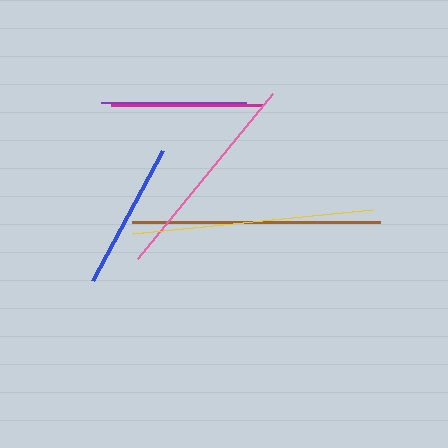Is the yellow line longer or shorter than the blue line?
The yellow line is longer than the blue line.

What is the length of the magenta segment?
The magenta segment is approximately 151 pixels long.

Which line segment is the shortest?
The purple line is the shortest at approximately 145 pixels.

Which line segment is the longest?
The brown line is the longest at approximately 248 pixels.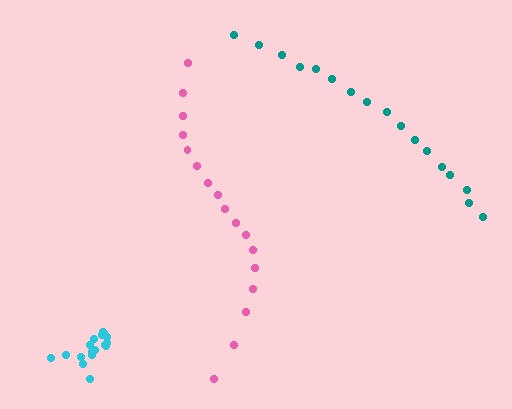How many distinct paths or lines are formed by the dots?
There are 3 distinct paths.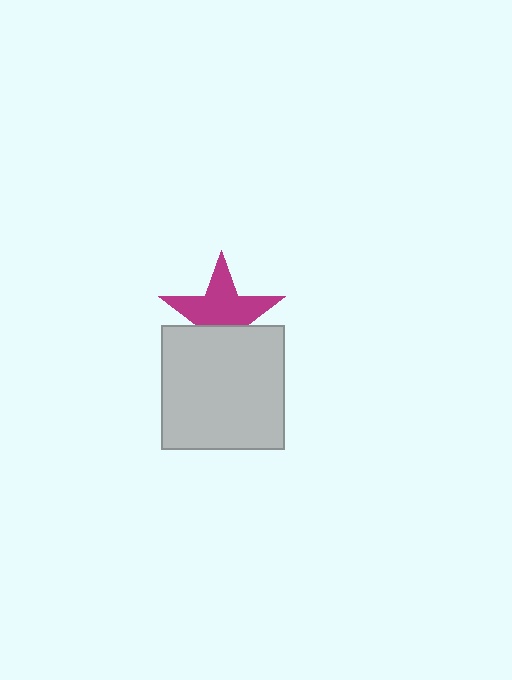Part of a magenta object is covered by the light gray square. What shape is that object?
It is a star.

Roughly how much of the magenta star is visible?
About half of it is visible (roughly 64%).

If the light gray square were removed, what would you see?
You would see the complete magenta star.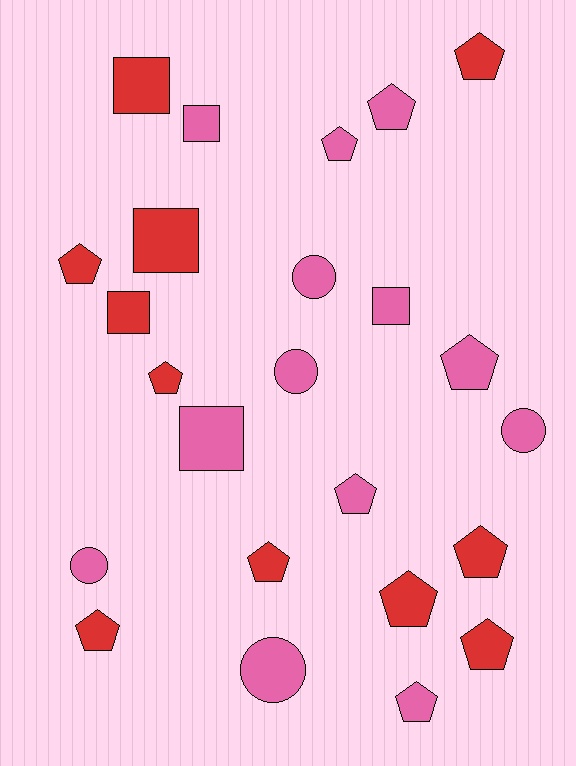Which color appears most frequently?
Pink, with 13 objects.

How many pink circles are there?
There are 5 pink circles.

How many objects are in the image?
There are 24 objects.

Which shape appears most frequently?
Pentagon, with 13 objects.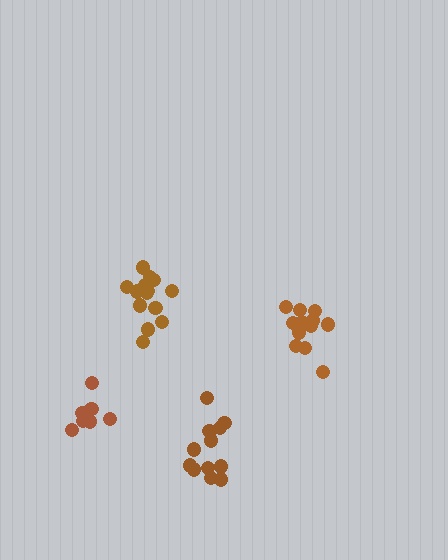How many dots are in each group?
Group 1: 12 dots, Group 2: 12 dots, Group 3: 9 dots, Group 4: 14 dots (47 total).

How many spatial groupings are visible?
There are 4 spatial groupings.